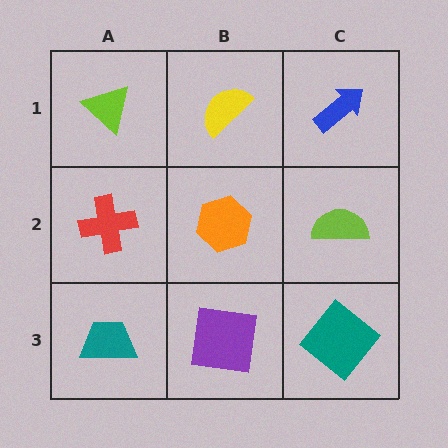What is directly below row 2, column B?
A purple square.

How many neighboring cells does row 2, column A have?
3.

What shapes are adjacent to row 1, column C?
A lime semicircle (row 2, column C), a yellow semicircle (row 1, column B).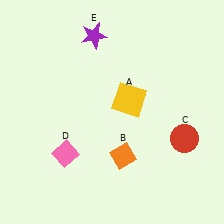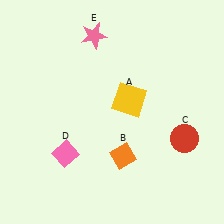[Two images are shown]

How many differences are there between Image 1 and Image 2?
There is 1 difference between the two images.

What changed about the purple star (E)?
In Image 1, E is purple. In Image 2, it changed to pink.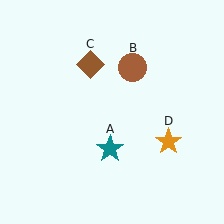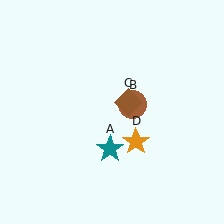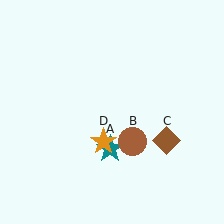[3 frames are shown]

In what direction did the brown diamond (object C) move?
The brown diamond (object C) moved down and to the right.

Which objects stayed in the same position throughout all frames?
Teal star (object A) remained stationary.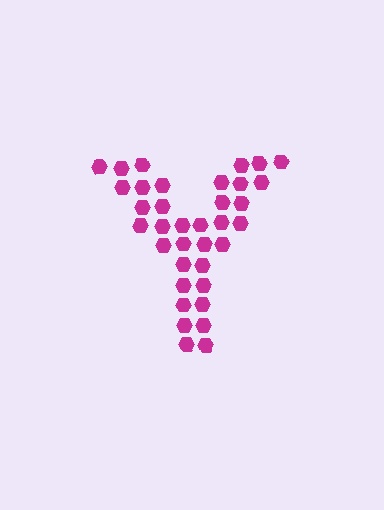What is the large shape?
The large shape is the letter Y.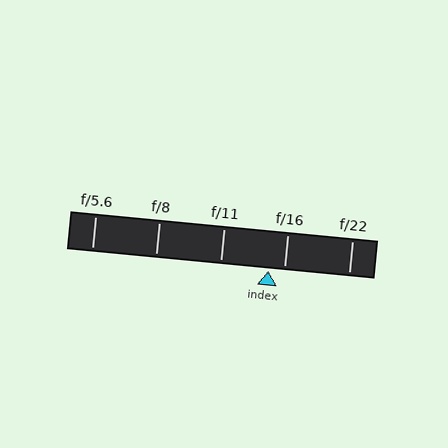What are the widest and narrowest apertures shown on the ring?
The widest aperture shown is f/5.6 and the narrowest is f/22.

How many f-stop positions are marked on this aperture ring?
There are 5 f-stop positions marked.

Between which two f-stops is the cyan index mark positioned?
The index mark is between f/11 and f/16.